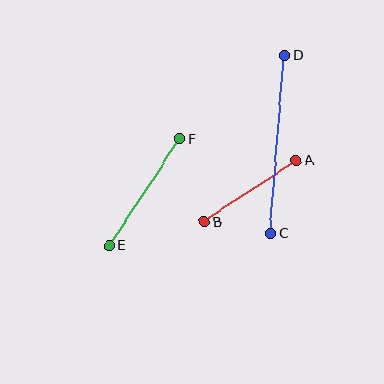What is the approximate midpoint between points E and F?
The midpoint is at approximately (144, 192) pixels.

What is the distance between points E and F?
The distance is approximately 128 pixels.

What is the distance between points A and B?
The distance is approximately 110 pixels.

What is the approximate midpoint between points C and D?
The midpoint is at approximately (277, 144) pixels.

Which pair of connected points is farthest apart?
Points C and D are farthest apart.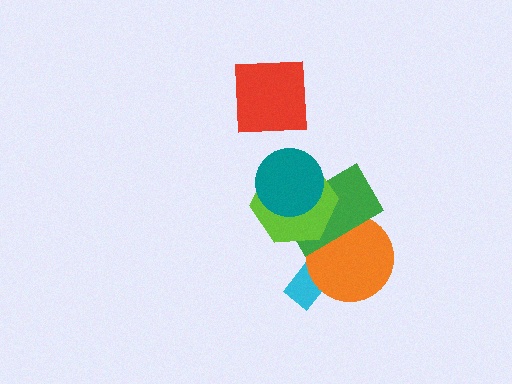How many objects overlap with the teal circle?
2 objects overlap with the teal circle.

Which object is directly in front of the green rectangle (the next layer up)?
The lime hexagon is directly in front of the green rectangle.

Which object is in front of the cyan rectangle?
The orange circle is in front of the cyan rectangle.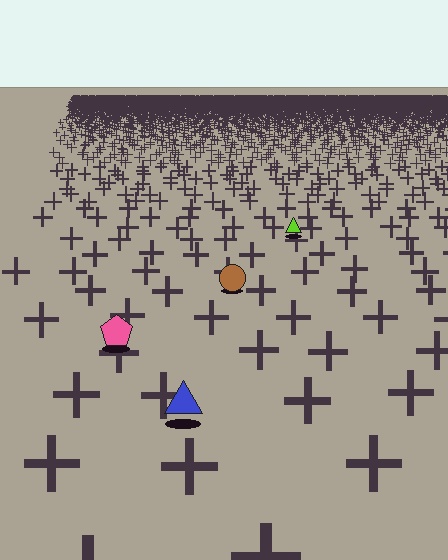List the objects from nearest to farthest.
From nearest to farthest: the blue triangle, the pink pentagon, the brown circle, the lime triangle.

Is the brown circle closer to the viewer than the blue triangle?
No. The blue triangle is closer — you can tell from the texture gradient: the ground texture is coarser near it.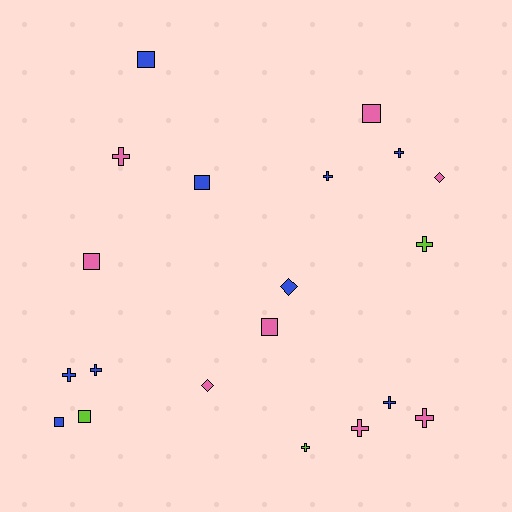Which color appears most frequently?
Blue, with 9 objects.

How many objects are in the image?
There are 20 objects.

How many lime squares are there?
There is 1 lime square.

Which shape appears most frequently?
Cross, with 10 objects.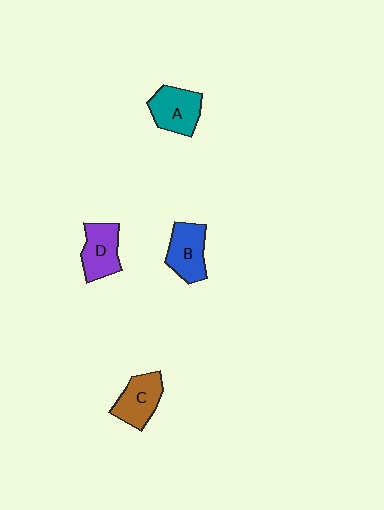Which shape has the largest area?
Shape A (teal).